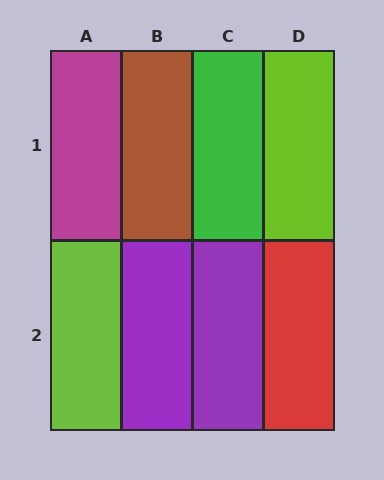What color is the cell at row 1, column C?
Green.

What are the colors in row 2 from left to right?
Lime, purple, purple, red.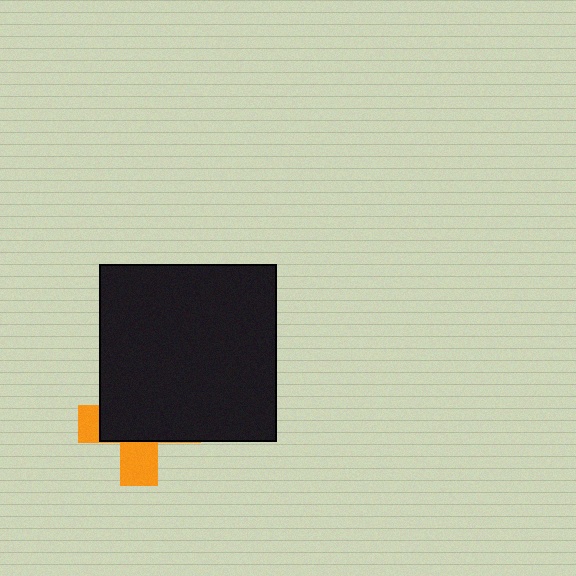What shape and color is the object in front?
The object in front is a black square.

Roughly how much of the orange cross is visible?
A small part of it is visible (roughly 33%).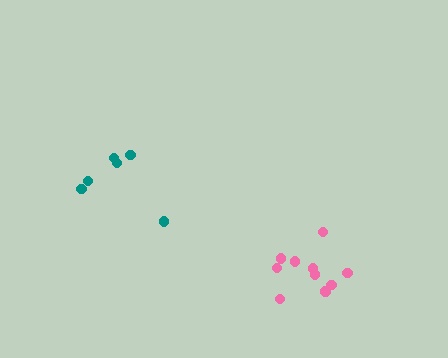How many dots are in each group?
Group 1: 10 dots, Group 2: 6 dots (16 total).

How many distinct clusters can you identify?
There are 2 distinct clusters.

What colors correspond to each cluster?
The clusters are colored: pink, teal.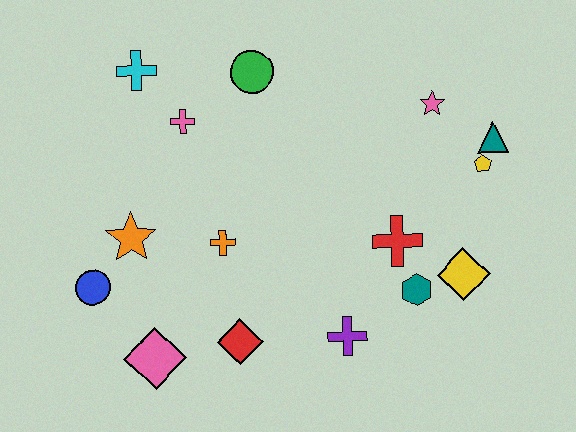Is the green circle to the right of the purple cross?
No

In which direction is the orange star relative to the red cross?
The orange star is to the left of the red cross.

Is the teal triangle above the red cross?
Yes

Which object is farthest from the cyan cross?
The yellow diamond is farthest from the cyan cross.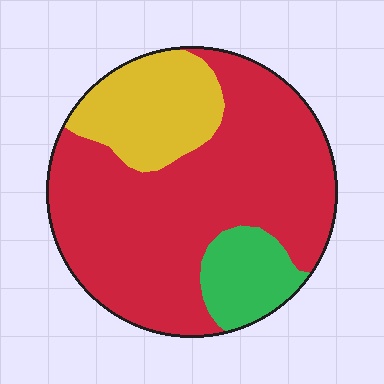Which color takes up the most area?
Red, at roughly 70%.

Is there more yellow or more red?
Red.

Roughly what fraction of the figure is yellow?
Yellow covers roughly 20% of the figure.